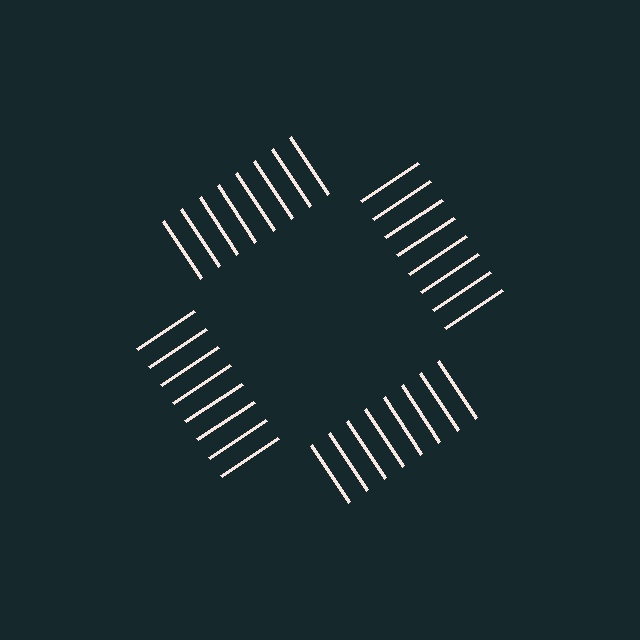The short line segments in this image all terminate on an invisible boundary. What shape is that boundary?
An illusory square — the line segments terminate on its edges but no continuous stroke is drawn.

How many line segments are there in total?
32 — 8 along each of the 4 edges.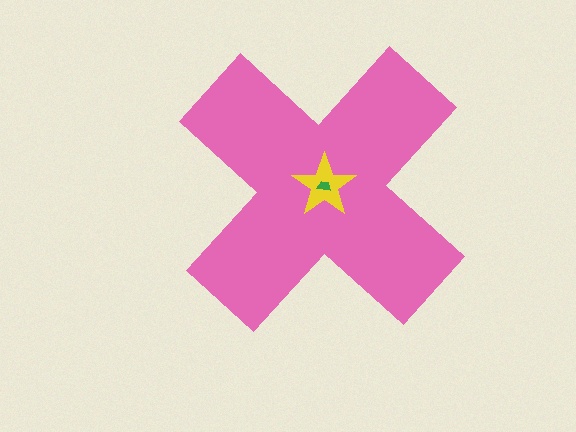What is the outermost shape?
The pink cross.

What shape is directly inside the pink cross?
The yellow star.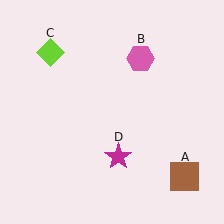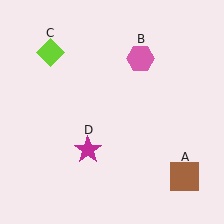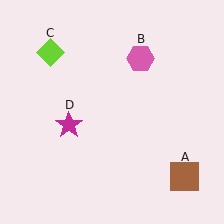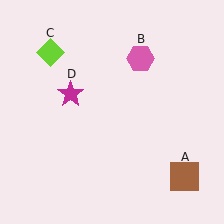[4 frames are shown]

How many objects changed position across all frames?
1 object changed position: magenta star (object D).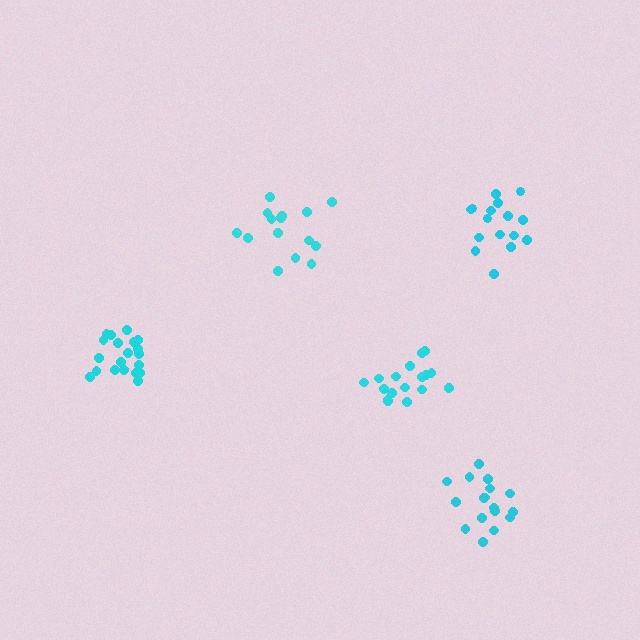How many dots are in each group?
Group 1: 15 dots, Group 2: 17 dots, Group 3: 20 dots, Group 4: 16 dots, Group 5: 17 dots (85 total).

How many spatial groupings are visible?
There are 5 spatial groupings.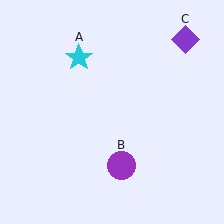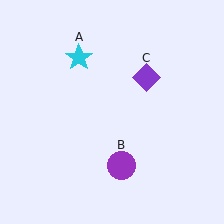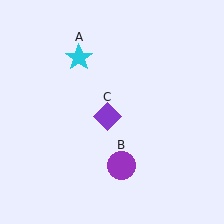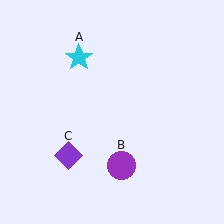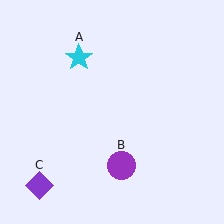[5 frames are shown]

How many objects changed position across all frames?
1 object changed position: purple diamond (object C).